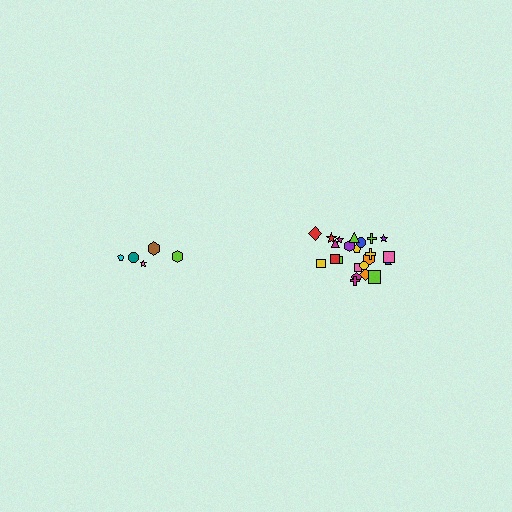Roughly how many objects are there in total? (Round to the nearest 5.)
Roughly 30 objects in total.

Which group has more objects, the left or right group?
The right group.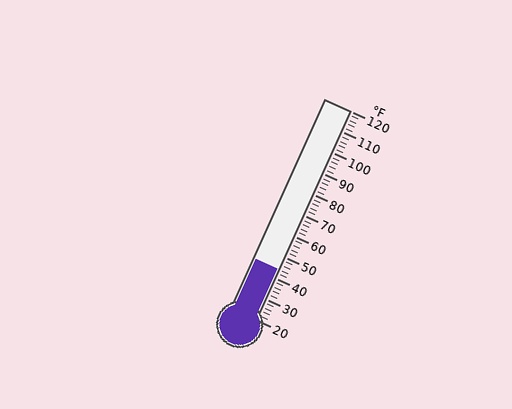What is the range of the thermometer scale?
The thermometer scale ranges from 20°F to 120°F.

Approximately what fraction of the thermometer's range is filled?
The thermometer is filled to approximately 25% of its range.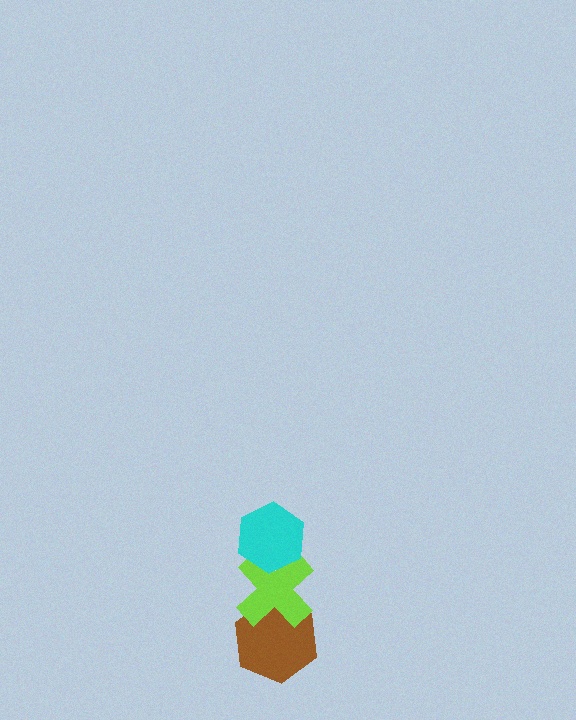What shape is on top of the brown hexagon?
The lime cross is on top of the brown hexagon.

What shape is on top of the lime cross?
The cyan hexagon is on top of the lime cross.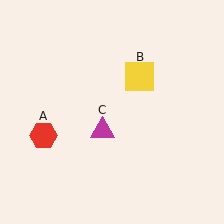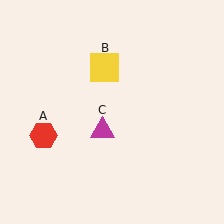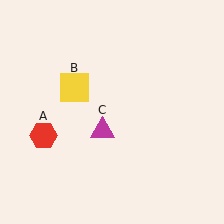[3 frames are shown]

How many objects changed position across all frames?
1 object changed position: yellow square (object B).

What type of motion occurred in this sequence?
The yellow square (object B) rotated counterclockwise around the center of the scene.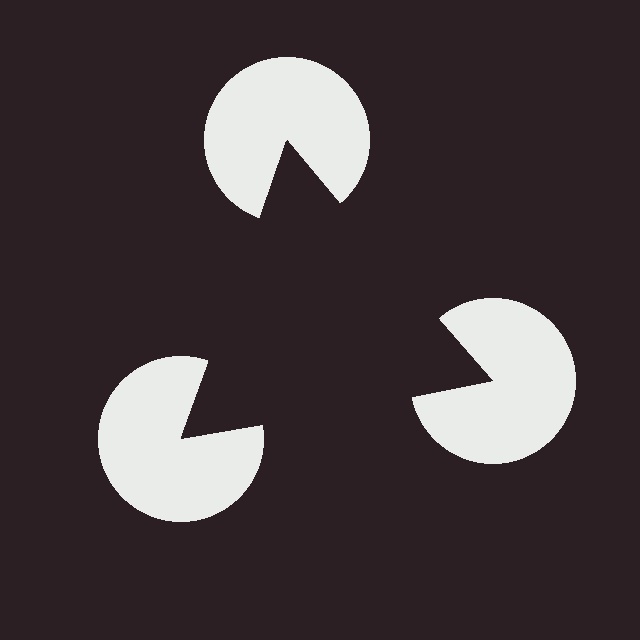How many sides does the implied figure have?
3 sides.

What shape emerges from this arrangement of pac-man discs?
An illusory triangle — its edges are inferred from the aligned wedge cuts in the pac-man discs, not physically drawn.